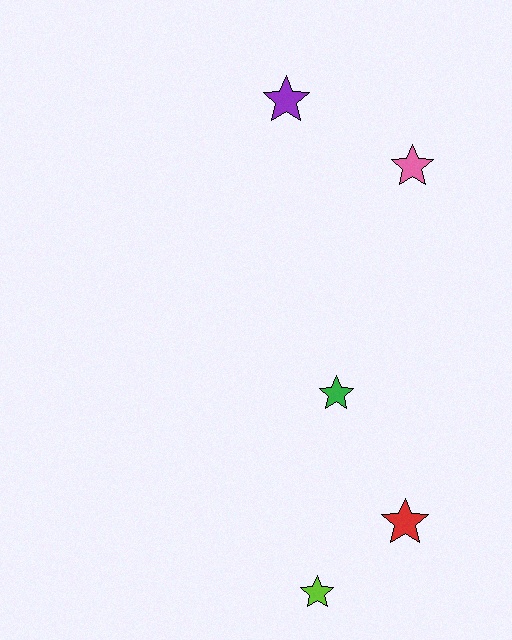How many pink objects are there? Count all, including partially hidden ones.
There is 1 pink object.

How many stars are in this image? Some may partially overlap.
There are 5 stars.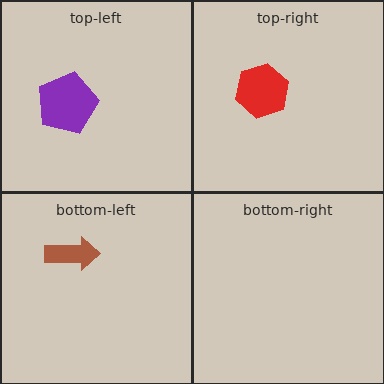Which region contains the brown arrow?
The bottom-left region.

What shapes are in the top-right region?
The red hexagon.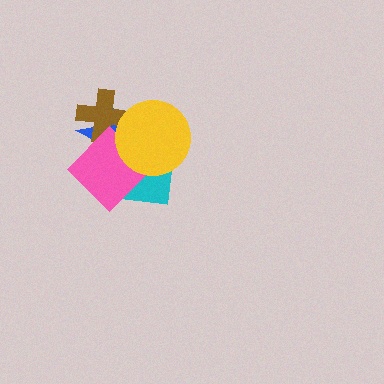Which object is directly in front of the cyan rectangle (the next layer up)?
The pink diamond is directly in front of the cyan rectangle.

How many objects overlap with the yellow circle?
4 objects overlap with the yellow circle.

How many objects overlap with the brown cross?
4 objects overlap with the brown cross.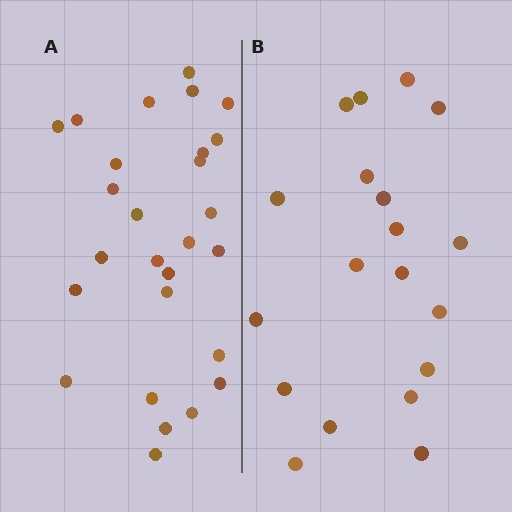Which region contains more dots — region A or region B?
Region A (the left region) has more dots.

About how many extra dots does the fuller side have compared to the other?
Region A has roughly 8 or so more dots than region B.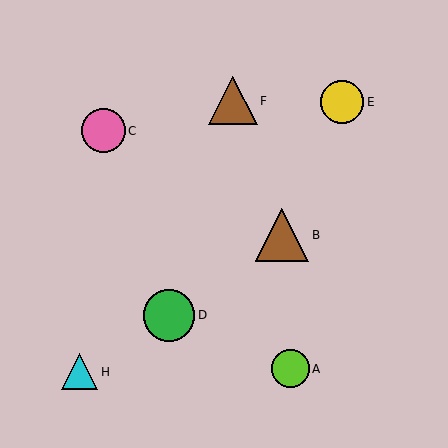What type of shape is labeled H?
Shape H is a cyan triangle.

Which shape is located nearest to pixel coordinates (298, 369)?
The lime circle (labeled A) at (290, 369) is nearest to that location.